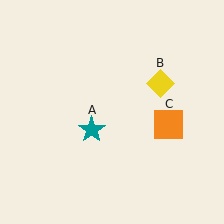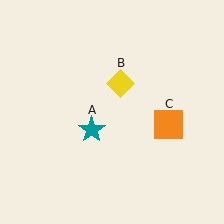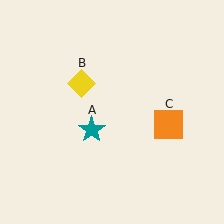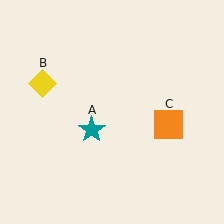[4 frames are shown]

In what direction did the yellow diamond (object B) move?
The yellow diamond (object B) moved left.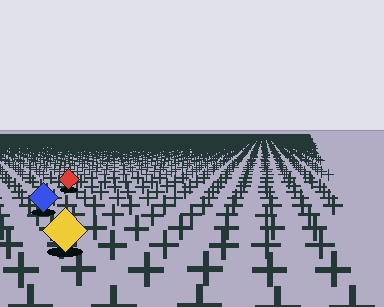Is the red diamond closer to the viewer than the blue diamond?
No. The blue diamond is closer — you can tell from the texture gradient: the ground texture is coarser near it.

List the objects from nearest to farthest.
From nearest to farthest: the yellow diamond, the blue diamond, the red diamond.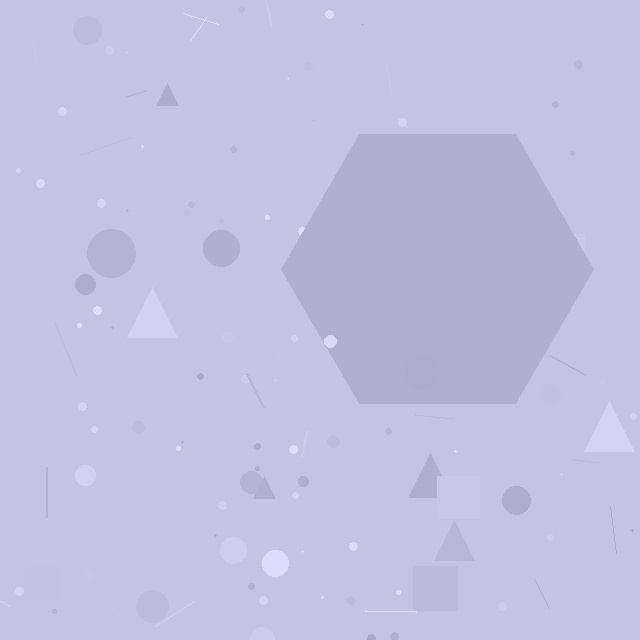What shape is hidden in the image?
A hexagon is hidden in the image.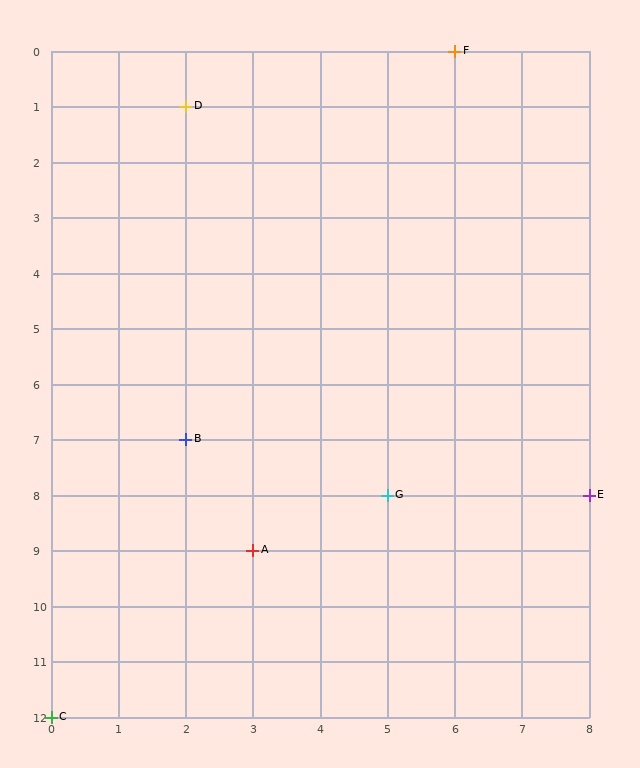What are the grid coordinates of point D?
Point D is at grid coordinates (2, 1).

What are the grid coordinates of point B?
Point B is at grid coordinates (2, 7).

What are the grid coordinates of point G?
Point G is at grid coordinates (5, 8).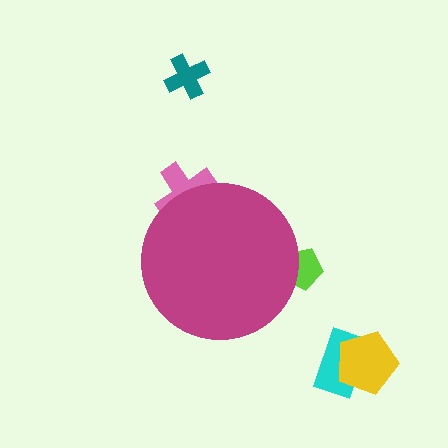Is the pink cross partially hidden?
Yes, the pink cross is partially hidden behind the magenta circle.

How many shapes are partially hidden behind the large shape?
2 shapes are partially hidden.